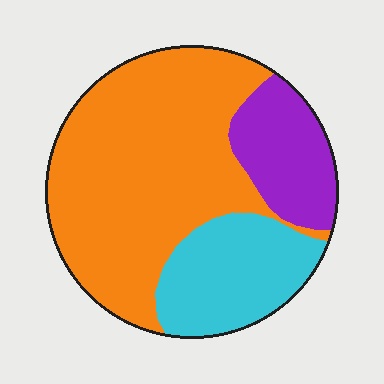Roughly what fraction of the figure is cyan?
Cyan covers 22% of the figure.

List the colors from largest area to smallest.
From largest to smallest: orange, cyan, purple.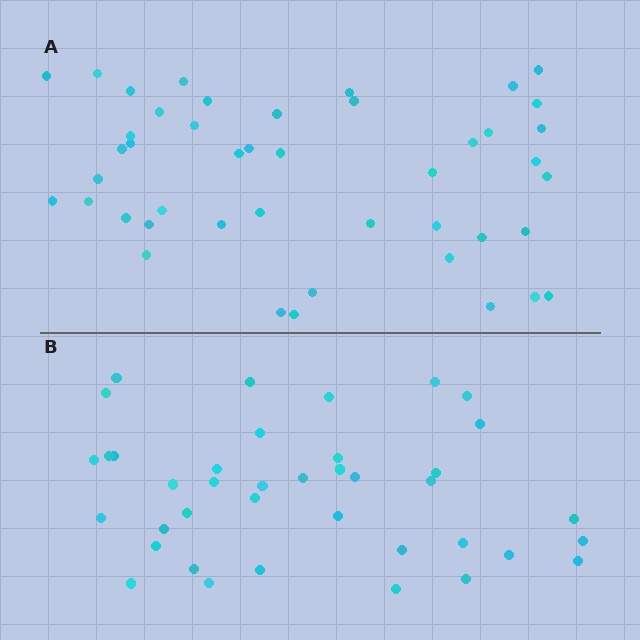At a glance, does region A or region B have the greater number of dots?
Region A (the top region) has more dots.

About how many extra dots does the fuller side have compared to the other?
Region A has about 6 more dots than region B.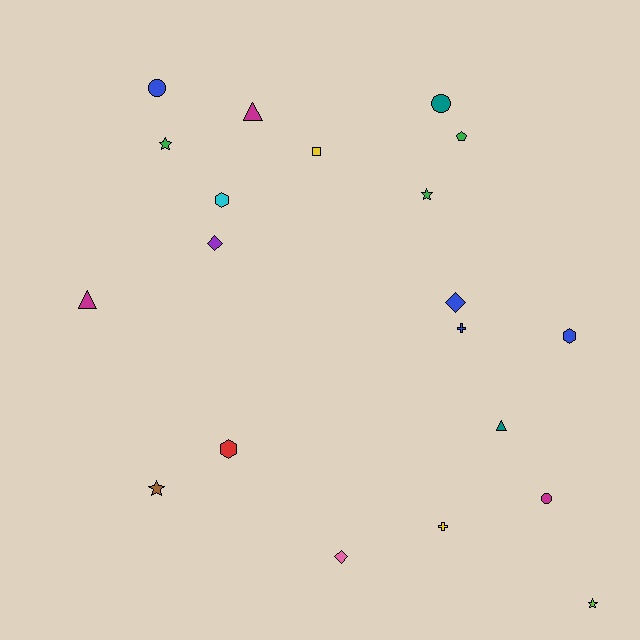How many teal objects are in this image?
There are 2 teal objects.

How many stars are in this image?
There are 4 stars.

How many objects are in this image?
There are 20 objects.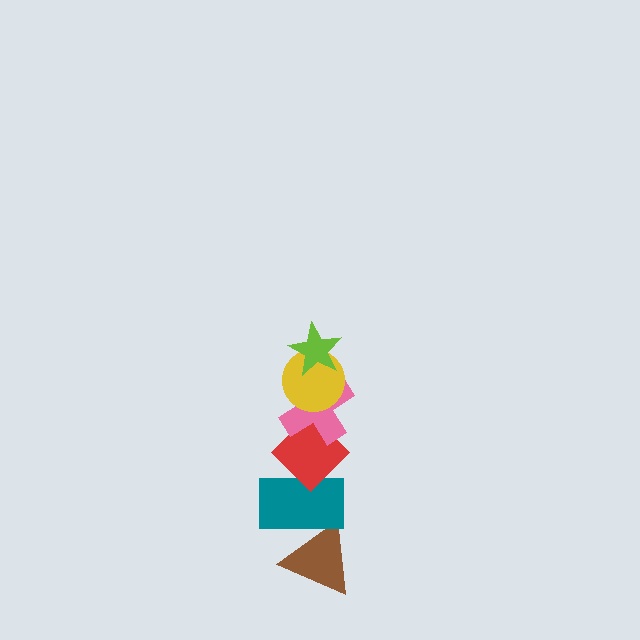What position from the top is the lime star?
The lime star is 1st from the top.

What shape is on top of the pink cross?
The yellow circle is on top of the pink cross.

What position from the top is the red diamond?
The red diamond is 4th from the top.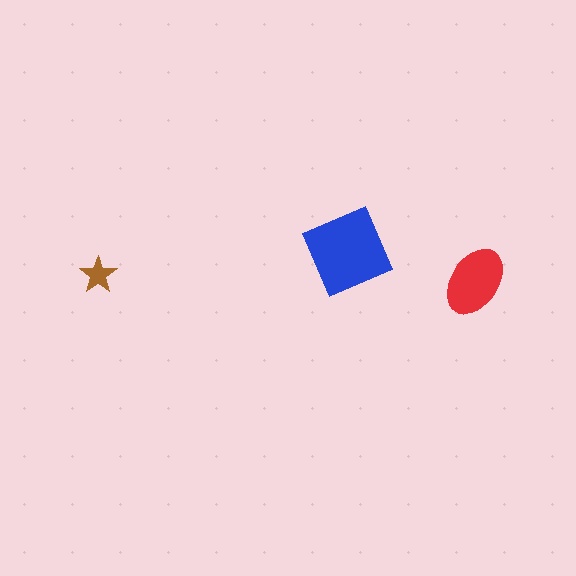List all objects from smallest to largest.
The brown star, the red ellipse, the blue diamond.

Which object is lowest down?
The red ellipse is bottommost.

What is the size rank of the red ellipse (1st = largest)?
2nd.